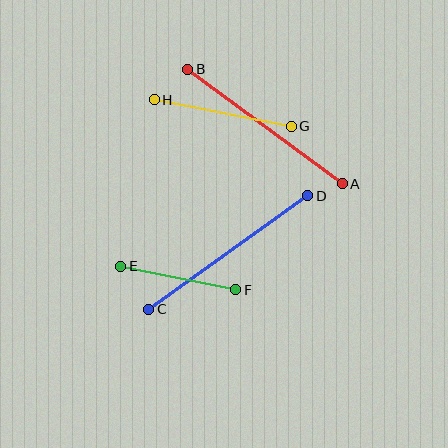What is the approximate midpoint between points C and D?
The midpoint is at approximately (228, 252) pixels.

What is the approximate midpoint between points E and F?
The midpoint is at approximately (178, 278) pixels.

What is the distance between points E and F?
The distance is approximately 117 pixels.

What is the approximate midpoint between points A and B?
The midpoint is at approximately (265, 126) pixels.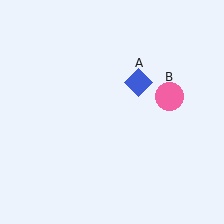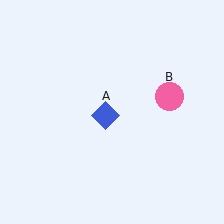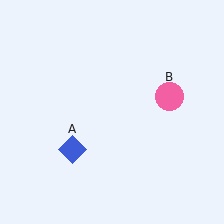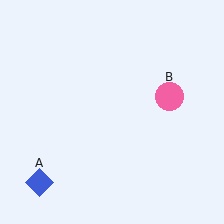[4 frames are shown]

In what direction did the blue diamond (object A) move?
The blue diamond (object A) moved down and to the left.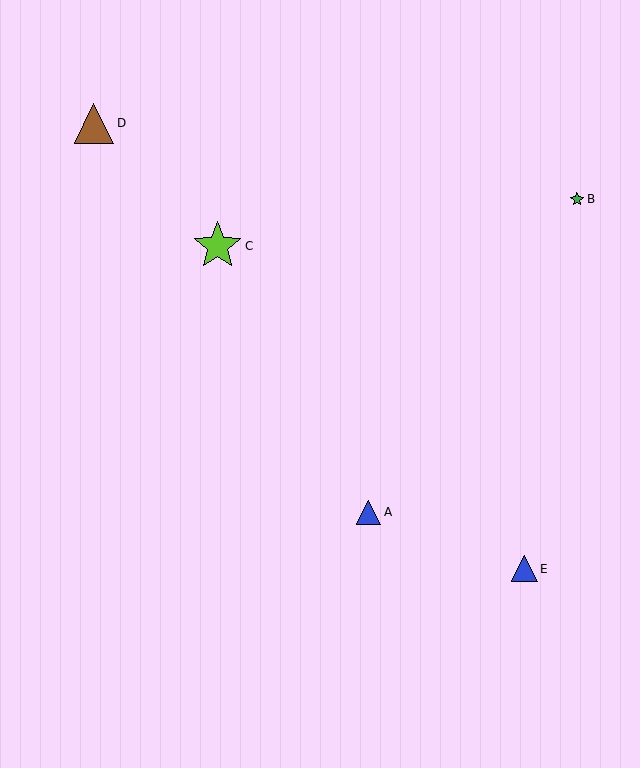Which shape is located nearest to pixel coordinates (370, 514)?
The blue triangle (labeled A) at (369, 512) is nearest to that location.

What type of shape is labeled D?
Shape D is a brown triangle.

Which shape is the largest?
The lime star (labeled C) is the largest.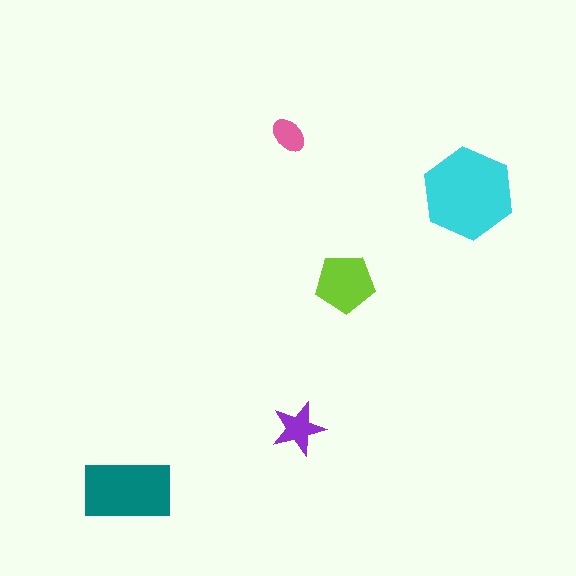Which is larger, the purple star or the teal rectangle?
The teal rectangle.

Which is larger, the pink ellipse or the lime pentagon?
The lime pentagon.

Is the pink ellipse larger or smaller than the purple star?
Smaller.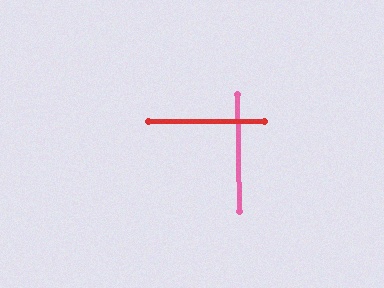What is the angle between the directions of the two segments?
Approximately 89 degrees.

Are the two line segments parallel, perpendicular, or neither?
Perpendicular — they meet at approximately 89°.